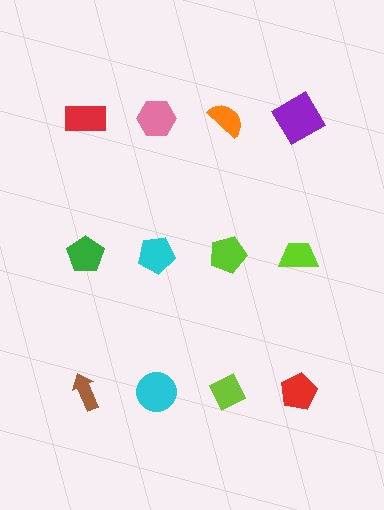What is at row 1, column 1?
A red rectangle.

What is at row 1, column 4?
A purple square.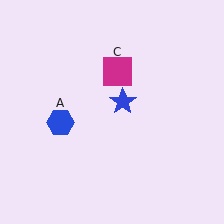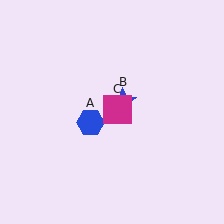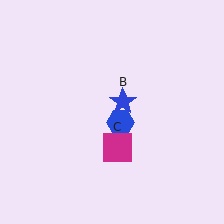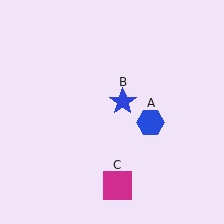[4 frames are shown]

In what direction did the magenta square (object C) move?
The magenta square (object C) moved down.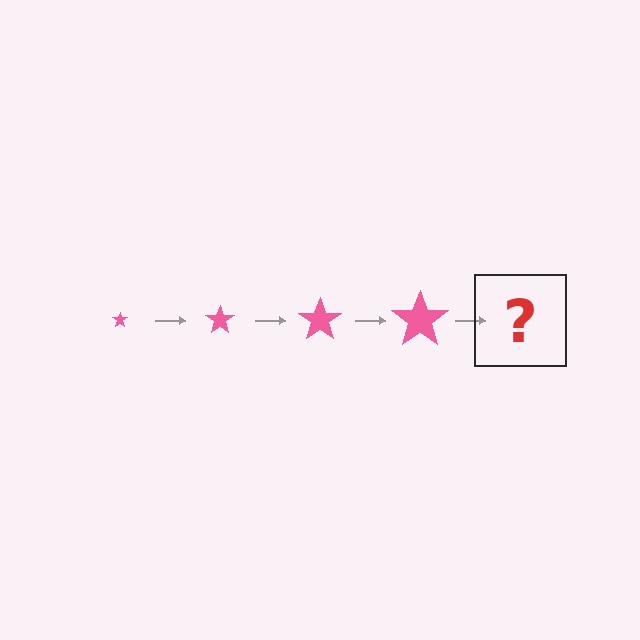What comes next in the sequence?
The next element should be a pink star, larger than the previous one.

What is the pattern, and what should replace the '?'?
The pattern is that the star gets progressively larger each step. The '?' should be a pink star, larger than the previous one.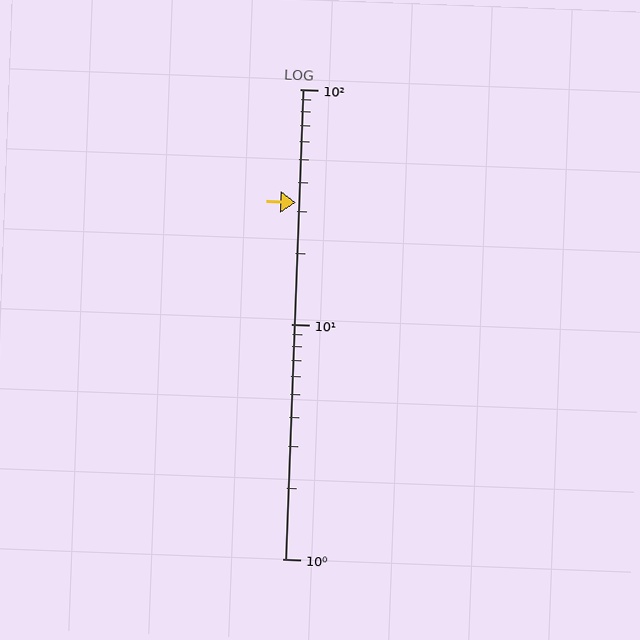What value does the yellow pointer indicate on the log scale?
The pointer indicates approximately 33.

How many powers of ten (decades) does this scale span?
The scale spans 2 decades, from 1 to 100.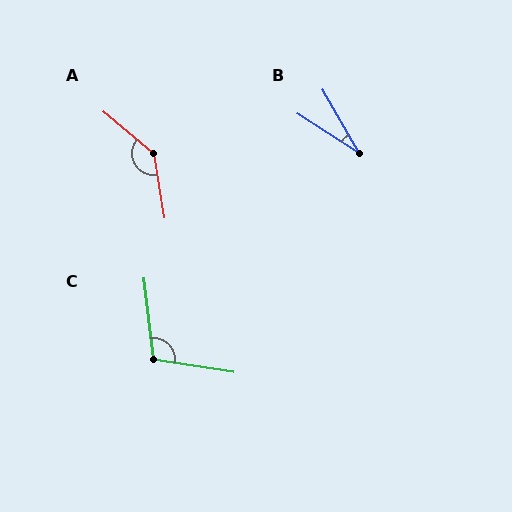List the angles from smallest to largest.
B (28°), C (105°), A (139°).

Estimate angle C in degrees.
Approximately 105 degrees.